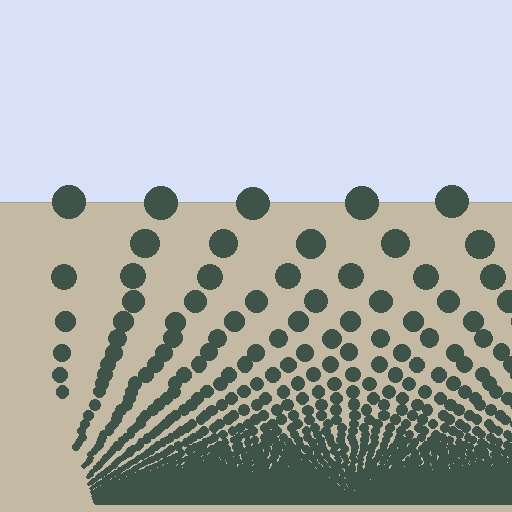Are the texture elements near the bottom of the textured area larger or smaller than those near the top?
Smaller. The gradient is inverted — elements near the bottom are smaller and denser.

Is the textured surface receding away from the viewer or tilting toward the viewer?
The surface appears to tilt toward the viewer. Texture elements get larger and sparser toward the top.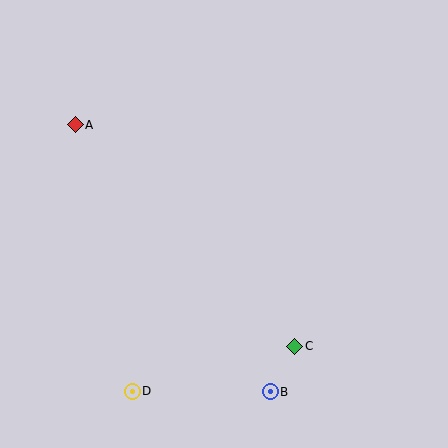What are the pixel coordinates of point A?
Point A is at (75, 125).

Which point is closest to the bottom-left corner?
Point D is closest to the bottom-left corner.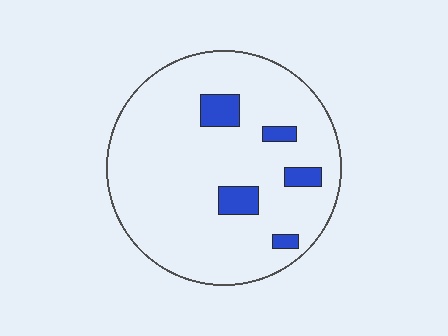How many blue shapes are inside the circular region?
5.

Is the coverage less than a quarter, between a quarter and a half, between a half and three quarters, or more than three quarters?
Less than a quarter.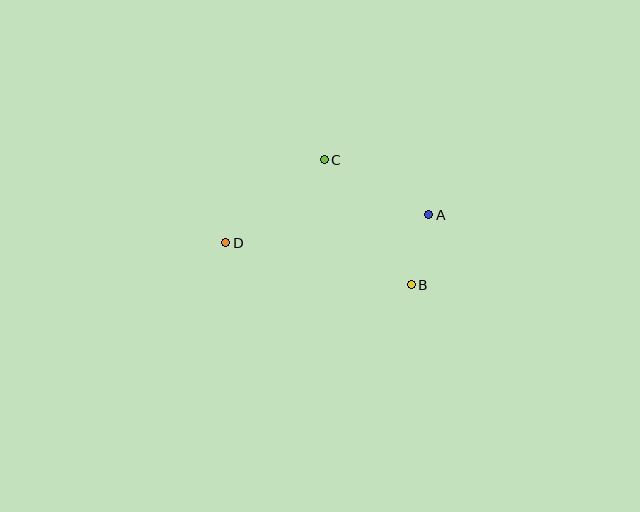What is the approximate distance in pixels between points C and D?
The distance between C and D is approximately 129 pixels.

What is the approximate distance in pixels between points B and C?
The distance between B and C is approximately 152 pixels.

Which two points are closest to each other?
Points A and B are closest to each other.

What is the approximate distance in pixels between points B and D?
The distance between B and D is approximately 190 pixels.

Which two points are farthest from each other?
Points A and D are farthest from each other.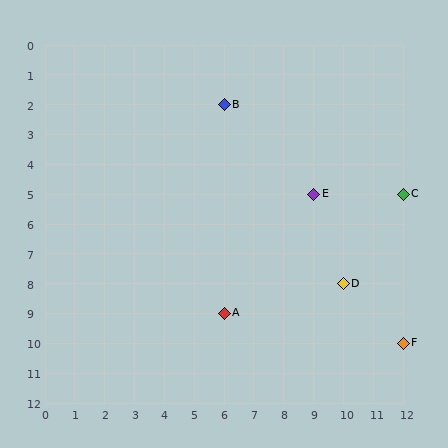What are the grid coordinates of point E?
Point E is at grid coordinates (9, 5).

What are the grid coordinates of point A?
Point A is at grid coordinates (6, 9).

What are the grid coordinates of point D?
Point D is at grid coordinates (10, 8).